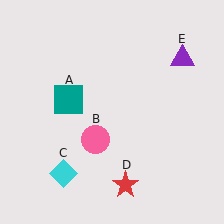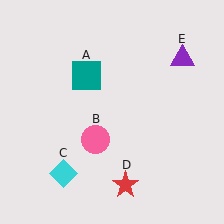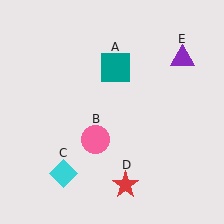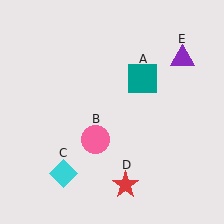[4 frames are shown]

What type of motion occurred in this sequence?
The teal square (object A) rotated clockwise around the center of the scene.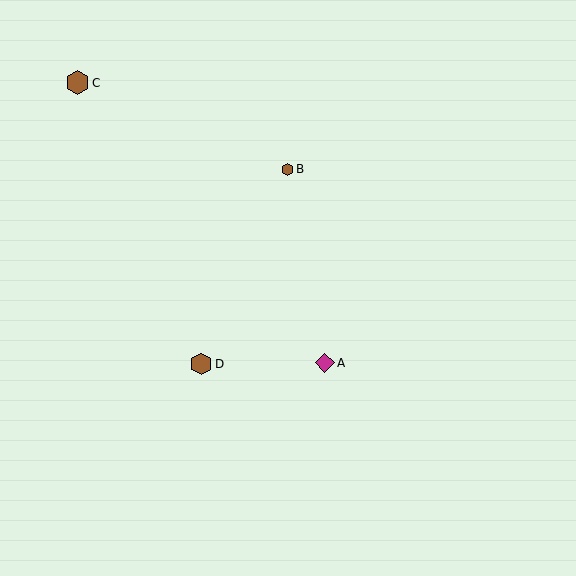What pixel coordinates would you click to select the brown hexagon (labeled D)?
Click at (201, 364) to select the brown hexagon D.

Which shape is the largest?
The brown hexagon (labeled C) is the largest.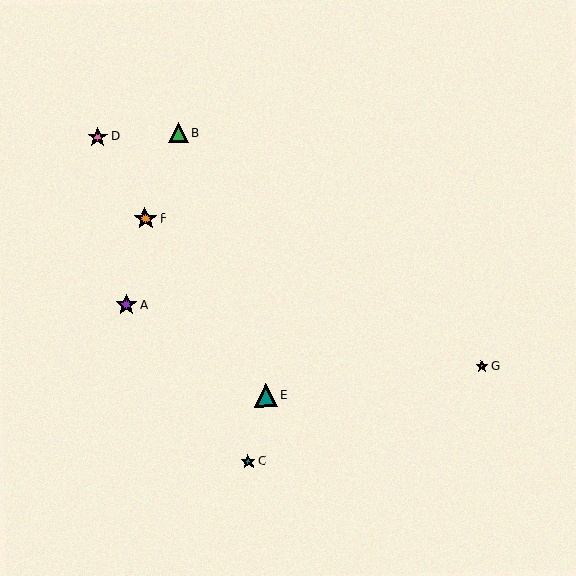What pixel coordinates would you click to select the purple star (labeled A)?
Click at (127, 305) to select the purple star A.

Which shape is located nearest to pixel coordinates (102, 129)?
The pink star (labeled D) at (98, 137) is nearest to that location.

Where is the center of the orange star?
The center of the orange star is at (145, 219).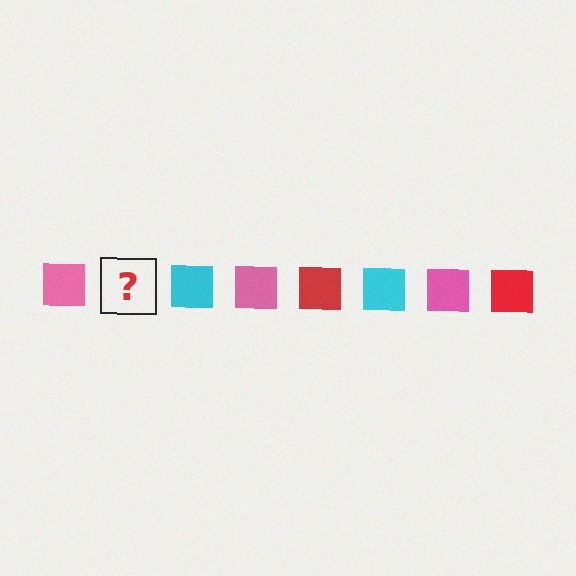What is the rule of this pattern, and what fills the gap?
The rule is that the pattern cycles through pink, red, cyan squares. The gap should be filled with a red square.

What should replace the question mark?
The question mark should be replaced with a red square.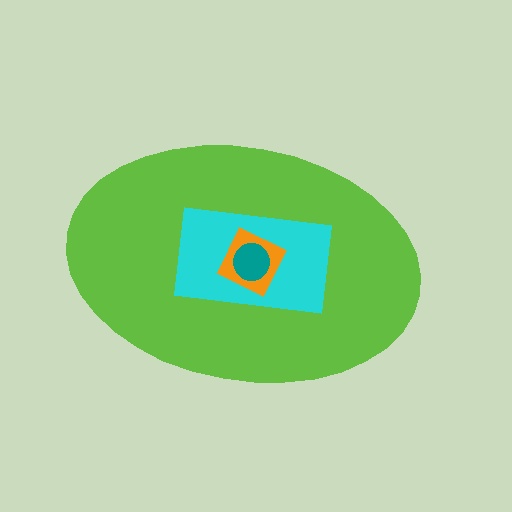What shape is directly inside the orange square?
The teal circle.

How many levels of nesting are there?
4.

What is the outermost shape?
The lime ellipse.